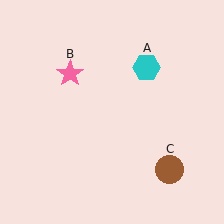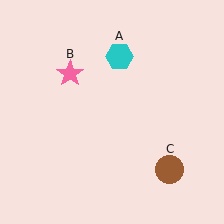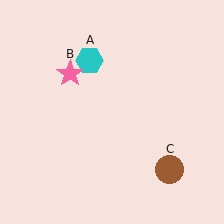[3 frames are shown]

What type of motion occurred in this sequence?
The cyan hexagon (object A) rotated counterclockwise around the center of the scene.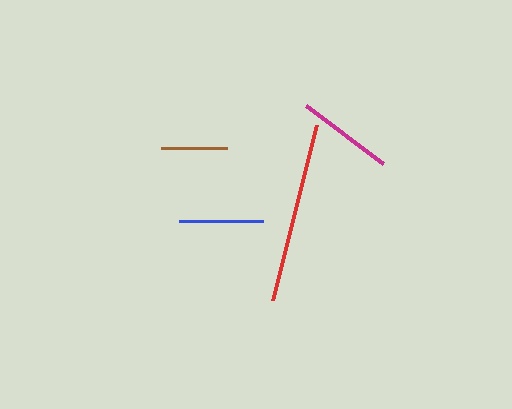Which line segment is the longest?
The red line is the longest at approximately 180 pixels.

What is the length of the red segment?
The red segment is approximately 180 pixels long.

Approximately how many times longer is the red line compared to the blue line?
The red line is approximately 2.1 times the length of the blue line.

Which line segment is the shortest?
The brown line is the shortest at approximately 66 pixels.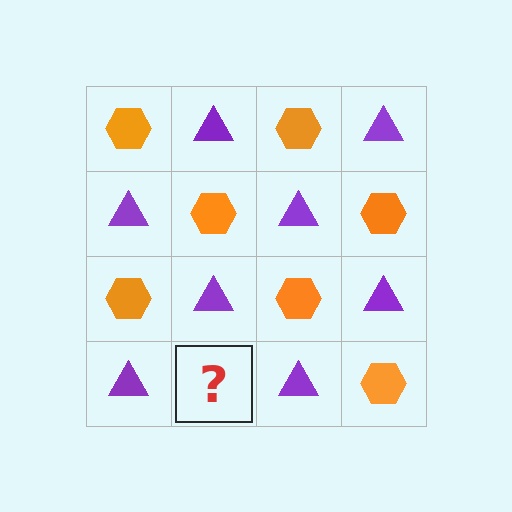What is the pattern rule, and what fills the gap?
The rule is that it alternates orange hexagon and purple triangle in a checkerboard pattern. The gap should be filled with an orange hexagon.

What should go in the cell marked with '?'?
The missing cell should contain an orange hexagon.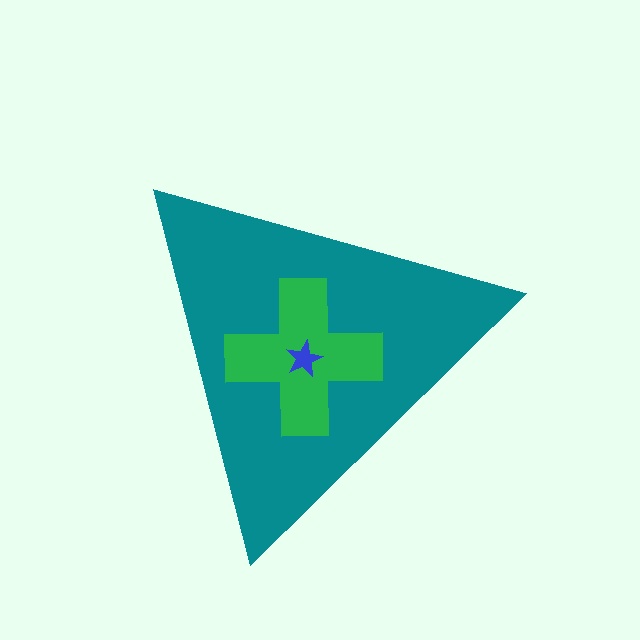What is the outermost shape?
The teal triangle.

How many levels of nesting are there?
3.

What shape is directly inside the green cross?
The blue star.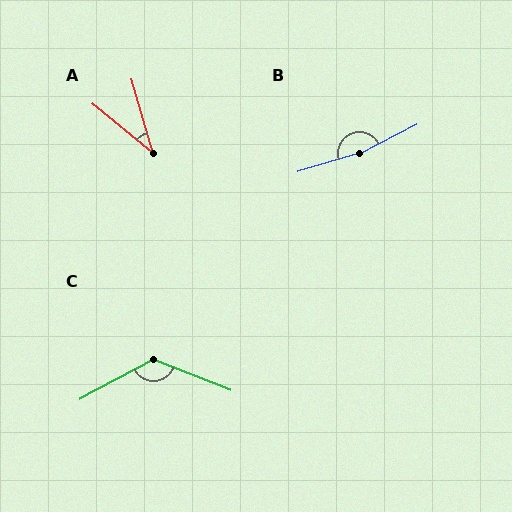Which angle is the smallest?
A, at approximately 34 degrees.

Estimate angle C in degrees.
Approximately 130 degrees.